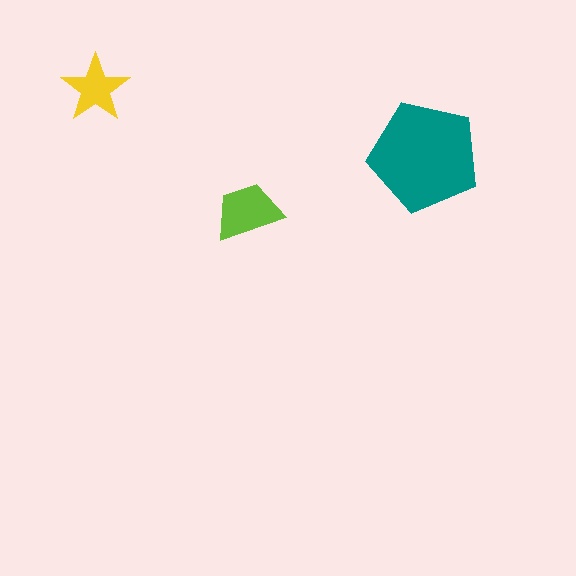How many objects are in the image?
There are 3 objects in the image.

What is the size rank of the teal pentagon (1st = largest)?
1st.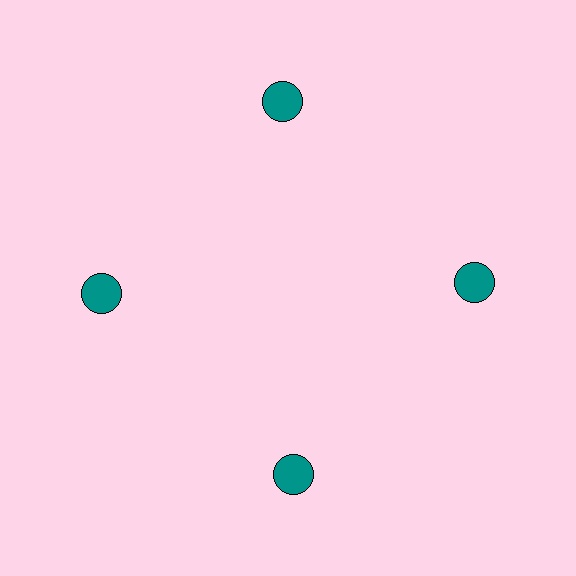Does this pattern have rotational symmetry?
Yes, this pattern has 4-fold rotational symmetry. It looks the same after rotating 90 degrees around the center.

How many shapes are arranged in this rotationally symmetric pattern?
There are 8 shapes, arranged in 4 groups of 2.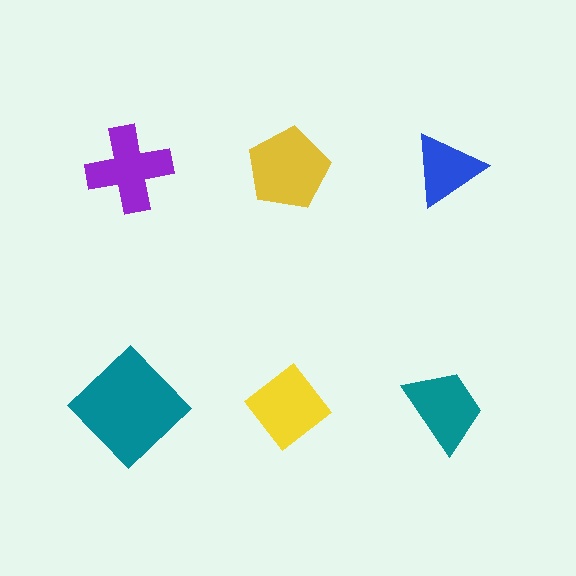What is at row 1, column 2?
A yellow pentagon.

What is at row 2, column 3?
A teal trapezoid.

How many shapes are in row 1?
3 shapes.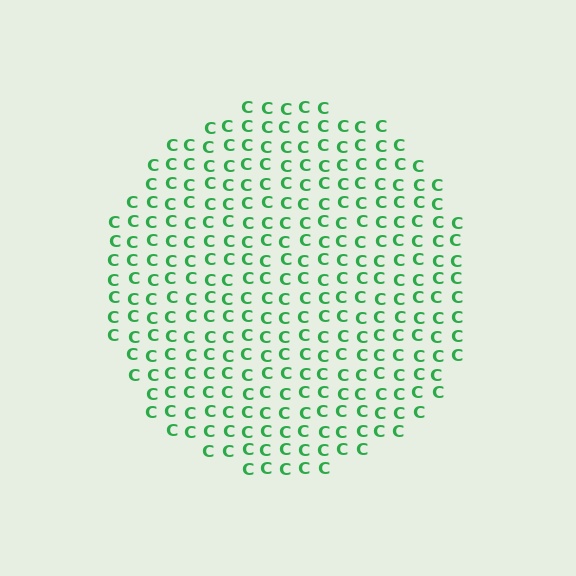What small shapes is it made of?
It is made of small letter C's.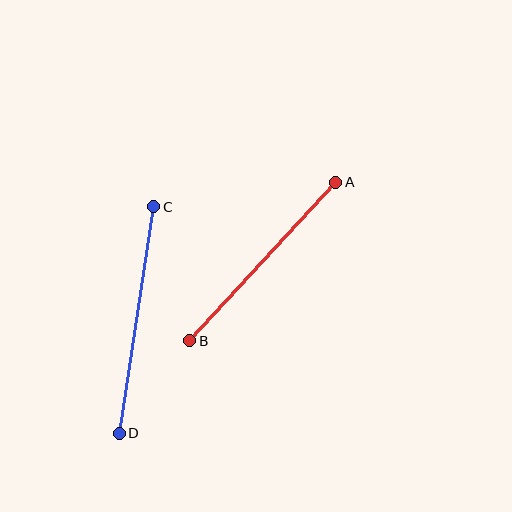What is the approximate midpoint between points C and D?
The midpoint is at approximately (137, 320) pixels.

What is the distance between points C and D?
The distance is approximately 229 pixels.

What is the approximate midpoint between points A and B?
The midpoint is at approximately (263, 262) pixels.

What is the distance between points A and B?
The distance is approximately 215 pixels.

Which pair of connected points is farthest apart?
Points C and D are farthest apart.